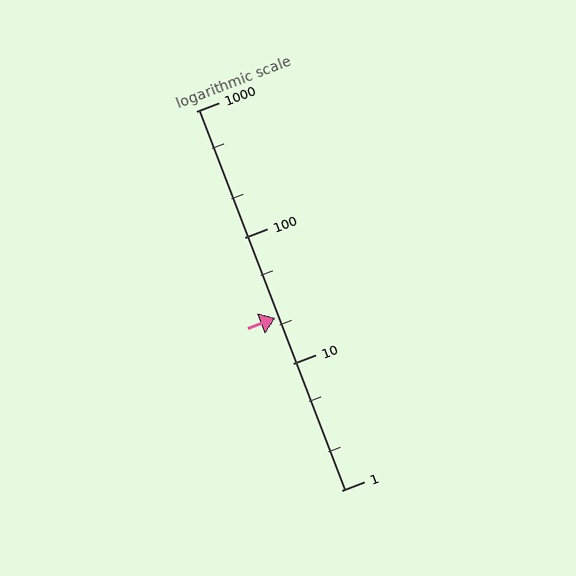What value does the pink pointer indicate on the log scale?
The pointer indicates approximately 23.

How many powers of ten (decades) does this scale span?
The scale spans 3 decades, from 1 to 1000.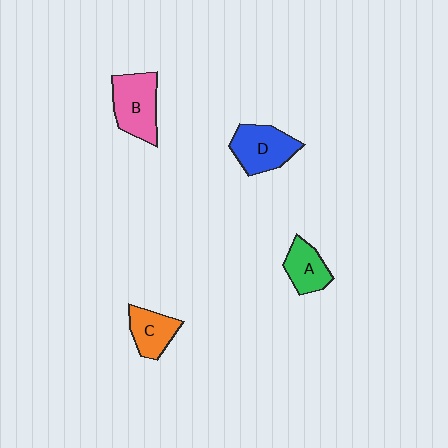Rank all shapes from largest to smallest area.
From largest to smallest: B (pink), D (blue), C (orange), A (green).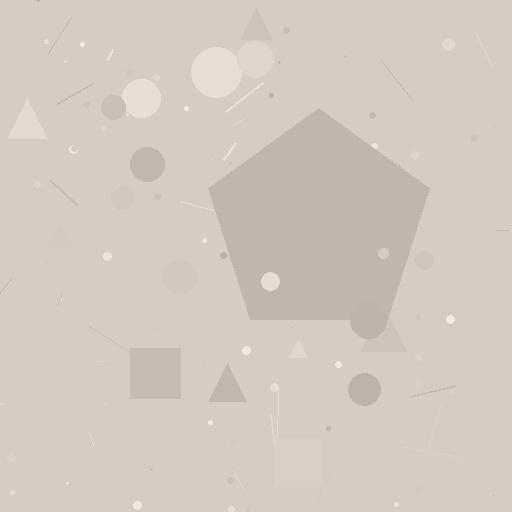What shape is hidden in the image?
A pentagon is hidden in the image.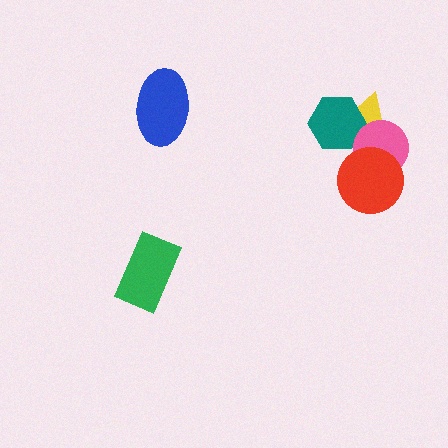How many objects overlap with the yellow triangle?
3 objects overlap with the yellow triangle.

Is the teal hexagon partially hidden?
Yes, it is partially covered by another shape.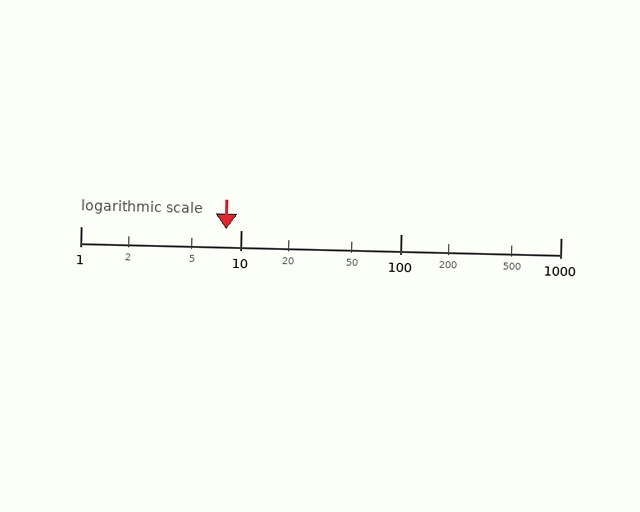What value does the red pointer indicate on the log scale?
The pointer indicates approximately 8.1.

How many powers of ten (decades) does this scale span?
The scale spans 3 decades, from 1 to 1000.